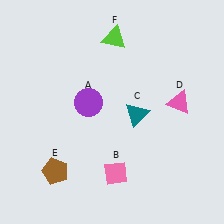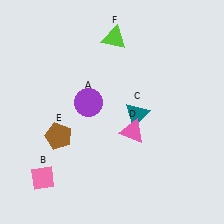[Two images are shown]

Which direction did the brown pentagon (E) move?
The brown pentagon (E) moved up.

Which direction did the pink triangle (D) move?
The pink triangle (D) moved left.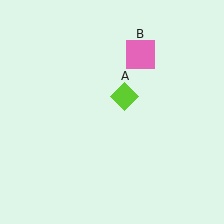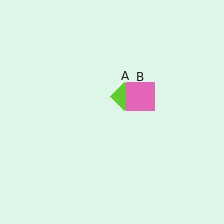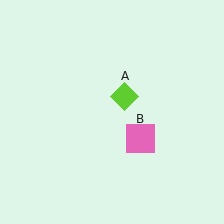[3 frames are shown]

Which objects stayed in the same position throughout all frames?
Lime diamond (object A) remained stationary.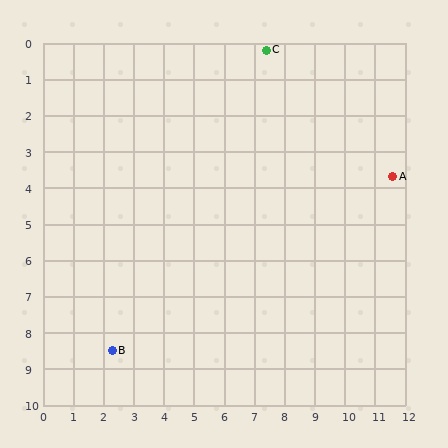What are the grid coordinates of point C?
Point C is at approximately (7.4, 0.2).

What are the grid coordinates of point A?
Point A is at approximately (11.6, 3.7).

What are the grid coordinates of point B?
Point B is at approximately (2.3, 8.5).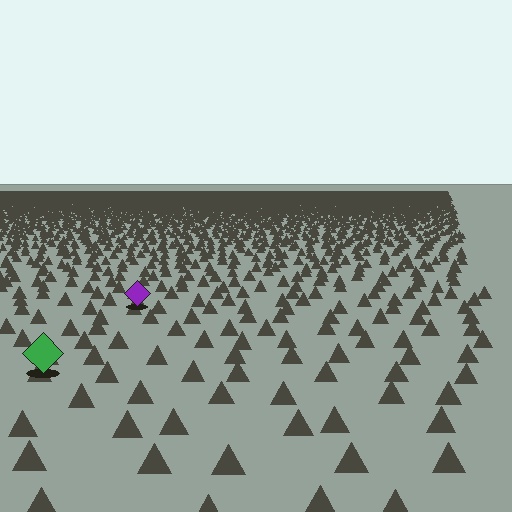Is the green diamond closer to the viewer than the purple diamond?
Yes. The green diamond is closer — you can tell from the texture gradient: the ground texture is coarser near it.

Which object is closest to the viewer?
The green diamond is closest. The texture marks near it are larger and more spread out.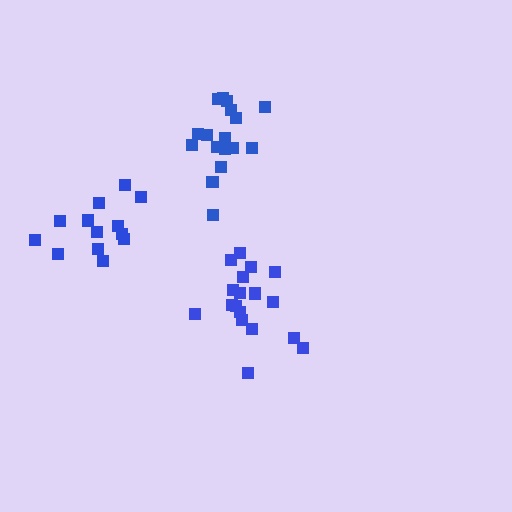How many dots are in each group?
Group 1: 18 dots, Group 2: 18 dots, Group 3: 13 dots (49 total).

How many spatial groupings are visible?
There are 3 spatial groupings.